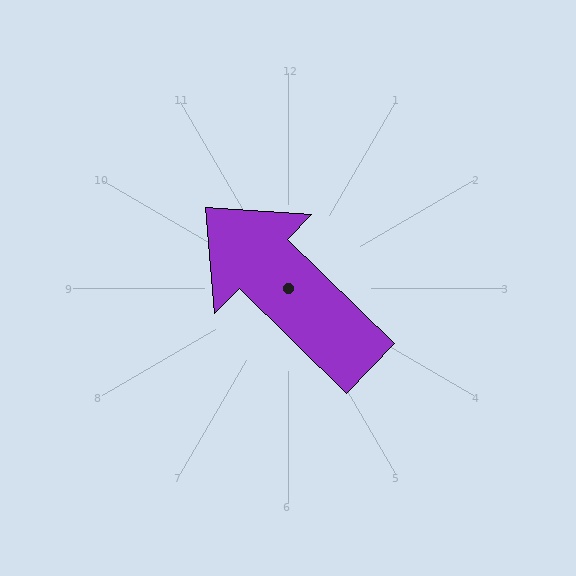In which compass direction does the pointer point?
Northwest.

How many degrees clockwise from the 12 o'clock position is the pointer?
Approximately 314 degrees.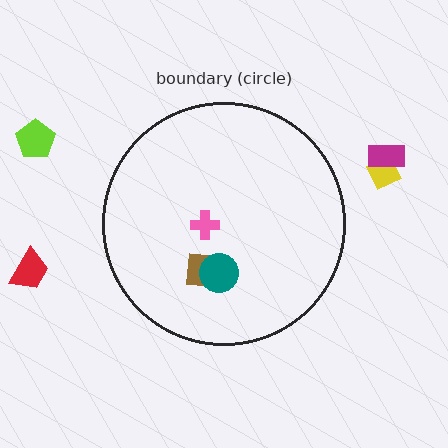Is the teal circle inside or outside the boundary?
Inside.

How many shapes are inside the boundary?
3 inside, 4 outside.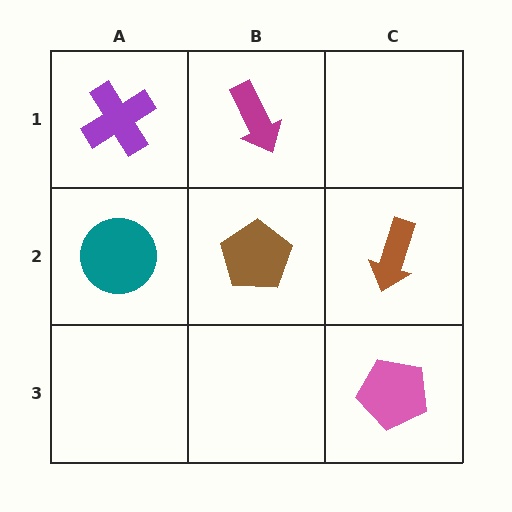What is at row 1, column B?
A magenta arrow.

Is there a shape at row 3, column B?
No, that cell is empty.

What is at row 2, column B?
A brown pentagon.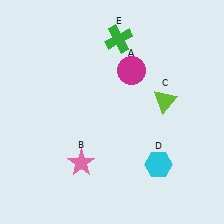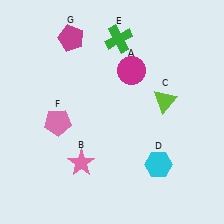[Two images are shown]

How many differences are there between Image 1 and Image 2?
There are 2 differences between the two images.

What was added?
A pink pentagon (F), a magenta pentagon (G) were added in Image 2.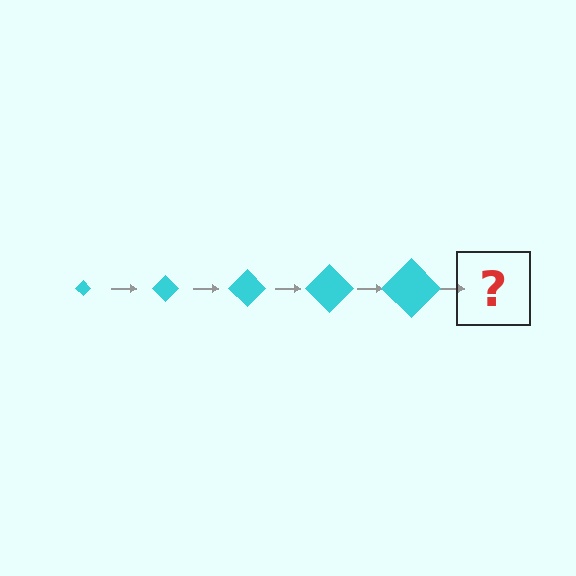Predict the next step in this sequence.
The next step is a cyan diamond, larger than the previous one.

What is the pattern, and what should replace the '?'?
The pattern is that the diamond gets progressively larger each step. The '?' should be a cyan diamond, larger than the previous one.